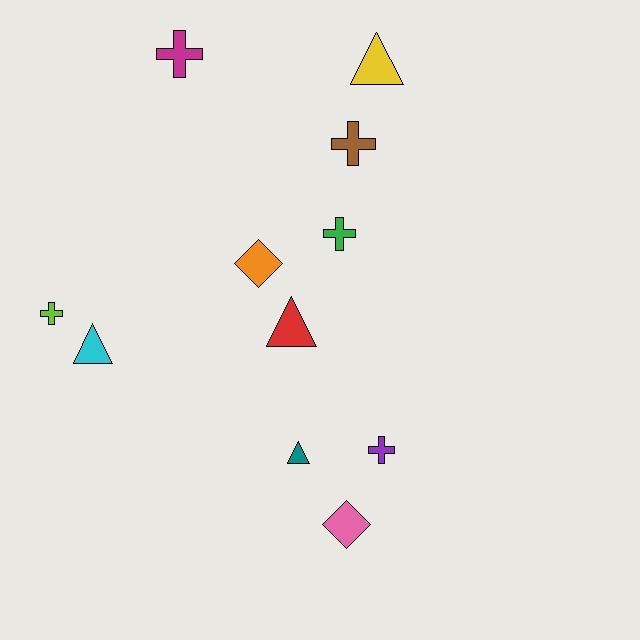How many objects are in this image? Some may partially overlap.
There are 11 objects.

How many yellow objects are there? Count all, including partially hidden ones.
There is 1 yellow object.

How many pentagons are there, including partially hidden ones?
There are no pentagons.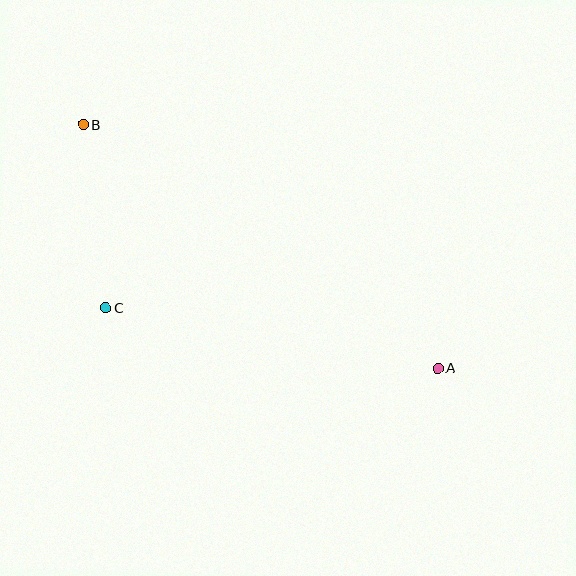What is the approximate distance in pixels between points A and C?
The distance between A and C is approximately 337 pixels.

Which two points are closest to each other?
Points B and C are closest to each other.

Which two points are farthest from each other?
Points A and B are farthest from each other.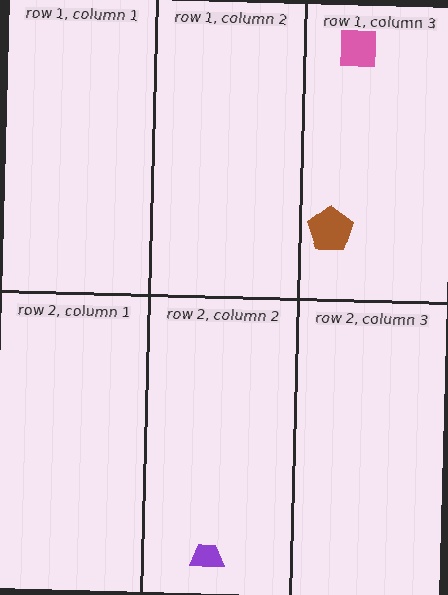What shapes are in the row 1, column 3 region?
The brown pentagon, the pink square.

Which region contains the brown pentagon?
The row 1, column 3 region.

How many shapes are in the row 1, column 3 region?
2.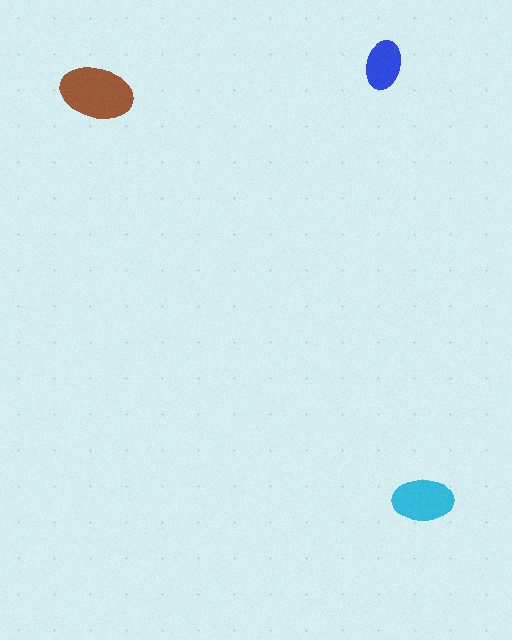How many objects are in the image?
There are 3 objects in the image.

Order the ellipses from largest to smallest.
the brown one, the cyan one, the blue one.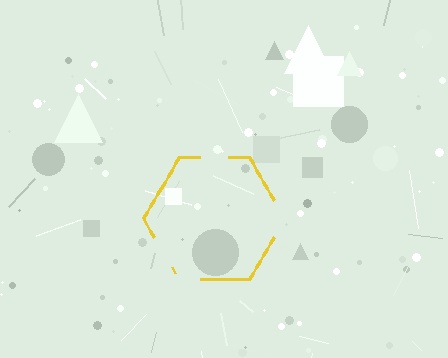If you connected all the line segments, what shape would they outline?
They would outline a hexagon.